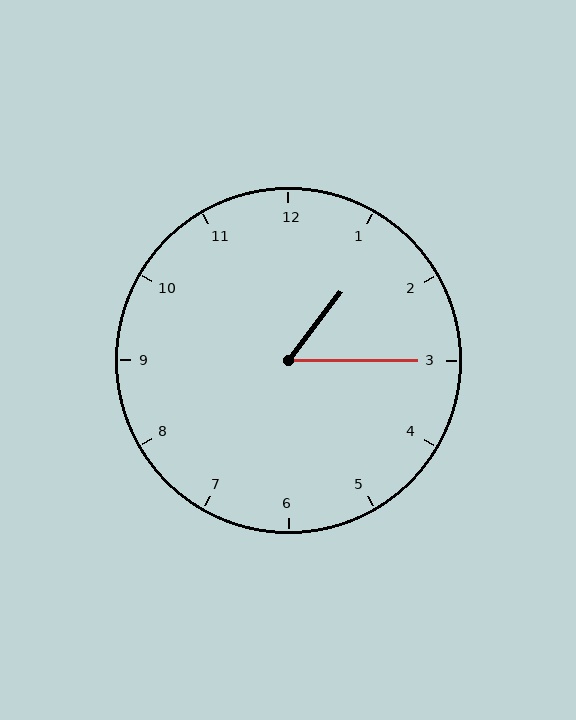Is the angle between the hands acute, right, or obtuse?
It is acute.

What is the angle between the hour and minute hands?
Approximately 52 degrees.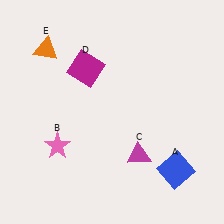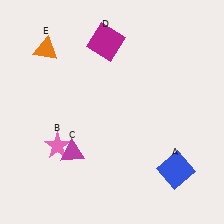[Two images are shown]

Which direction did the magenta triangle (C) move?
The magenta triangle (C) moved left.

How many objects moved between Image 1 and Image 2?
2 objects moved between the two images.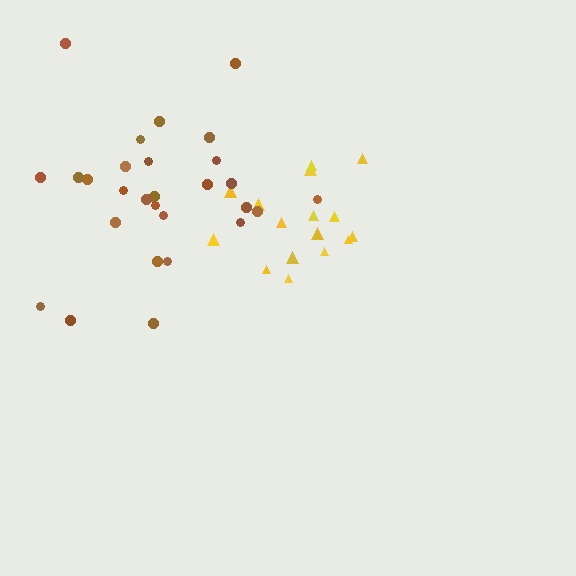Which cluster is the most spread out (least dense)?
Brown.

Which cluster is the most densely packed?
Yellow.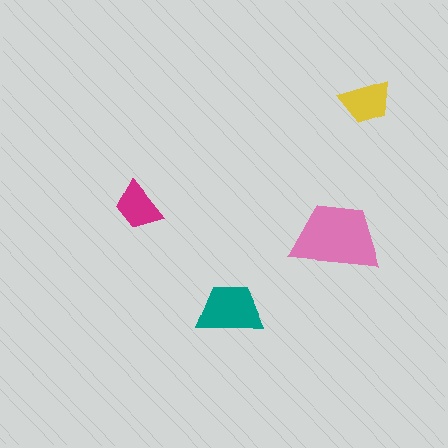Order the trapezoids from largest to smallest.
the pink one, the teal one, the yellow one, the magenta one.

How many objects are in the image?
There are 4 objects in the image.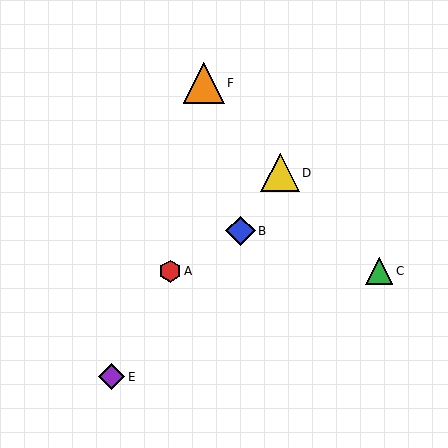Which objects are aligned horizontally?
Objects A, C are aligned horizontally.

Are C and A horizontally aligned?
Yes, both are at y≈271.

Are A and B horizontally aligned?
No, A is at y≈271 and B is at y≈231.